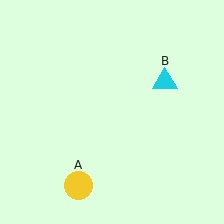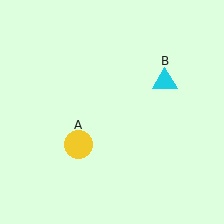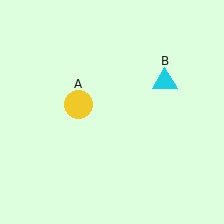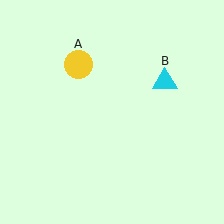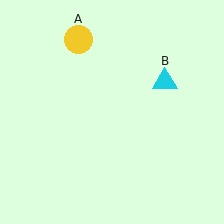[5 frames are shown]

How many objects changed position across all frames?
1 object changed position: yellow circle (object A).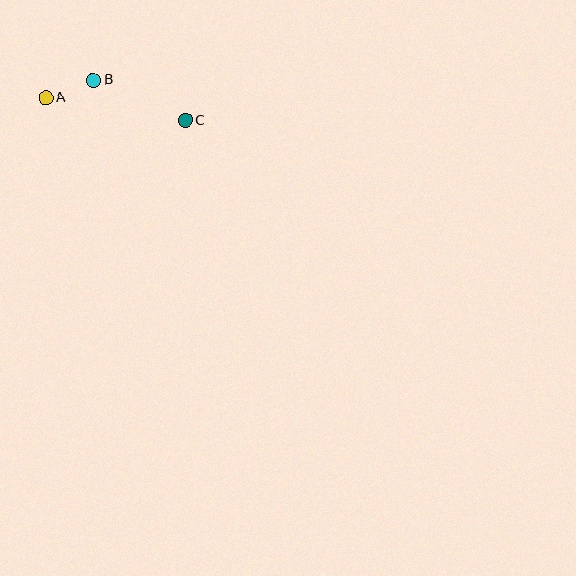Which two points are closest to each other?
Points A and B are closest to each other.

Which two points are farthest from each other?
Points A and C are farthest from each other.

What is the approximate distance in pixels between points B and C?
The distance between B and C is approximately 100 pixels.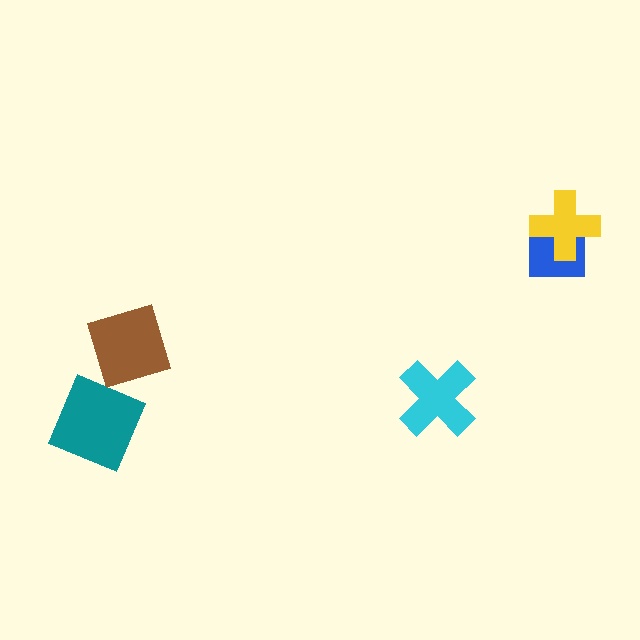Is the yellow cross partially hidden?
No, no other shape covers it.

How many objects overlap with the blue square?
1 object overlaps with the blue square.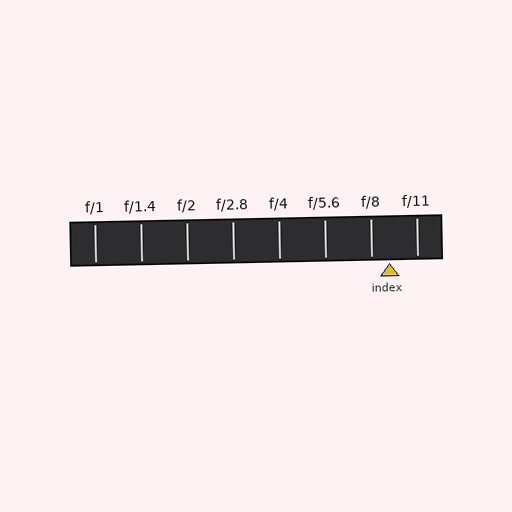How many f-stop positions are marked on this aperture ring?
There are 8 f-stop positions marked.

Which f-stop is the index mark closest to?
The index mark is closest to f/8.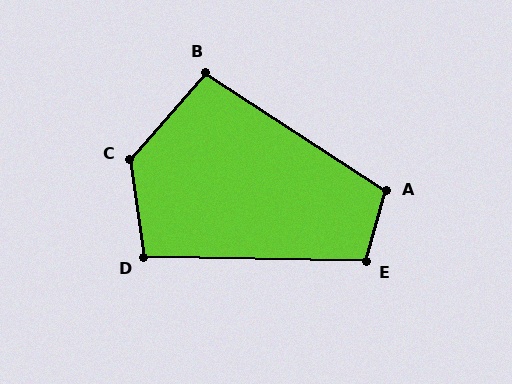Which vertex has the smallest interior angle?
B, at approximately 97 degrees.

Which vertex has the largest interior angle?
C, at approximately 131 degrees.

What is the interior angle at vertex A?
Approximately 108 degrees (obtuse).